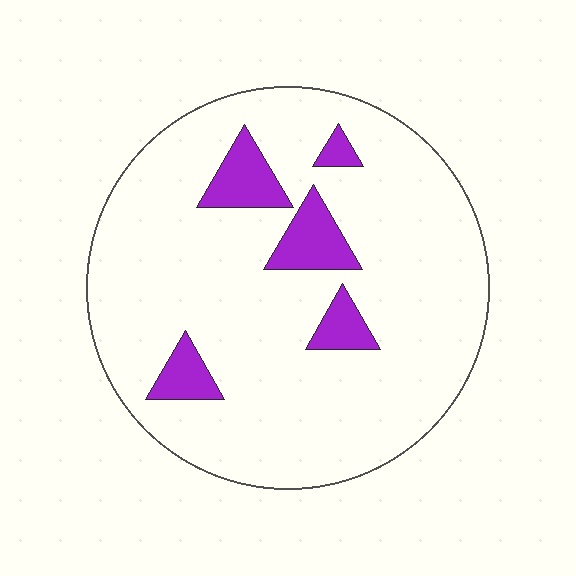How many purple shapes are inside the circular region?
5.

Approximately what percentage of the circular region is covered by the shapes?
Approximately 10%.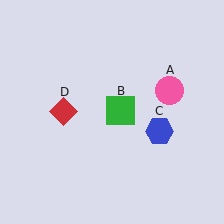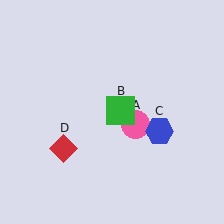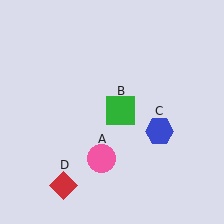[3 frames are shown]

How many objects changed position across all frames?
2 objects changed position: pink circle (object A), red diamond (object D).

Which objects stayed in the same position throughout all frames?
Green square (object B) and blue hexagon (object C) remained stationary.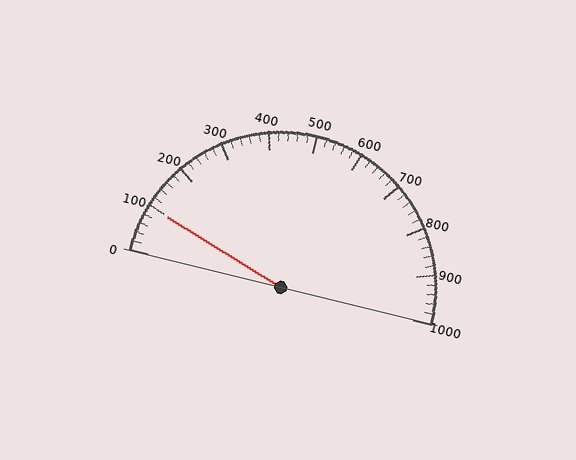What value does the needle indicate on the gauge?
The needle indicates approximately 100.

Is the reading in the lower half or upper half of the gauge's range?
The reading is in the lower half of the range (0 to 1000).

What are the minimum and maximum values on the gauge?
The gauge ranges from 0 to 1000.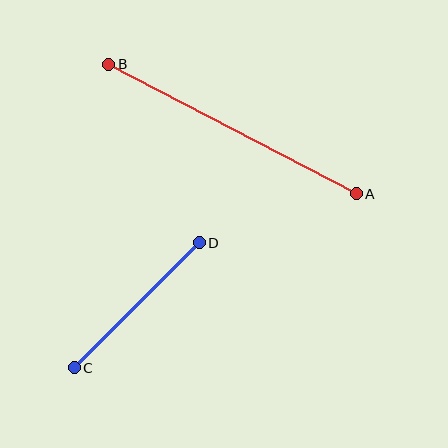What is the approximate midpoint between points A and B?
The midpoint is at approximately (233, 129) pixels.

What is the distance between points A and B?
The distance is approximately 279 pixels.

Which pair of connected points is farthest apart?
Points A and B are farthest apart.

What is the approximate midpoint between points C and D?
The midpoint is at approximately (137, 305) pixels.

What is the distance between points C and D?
The distance is approximately 177 pixels.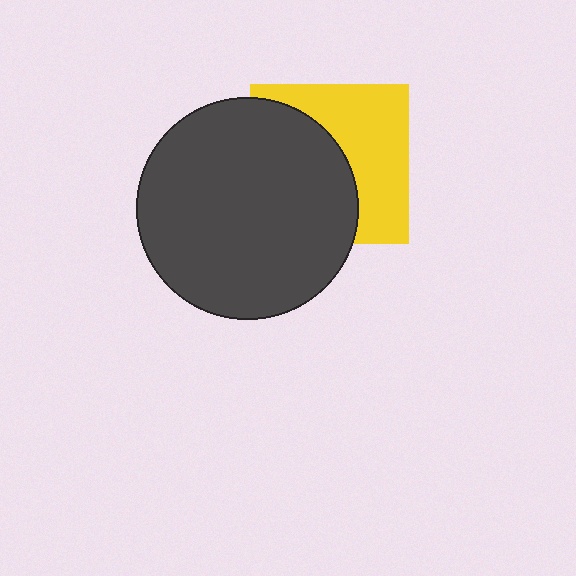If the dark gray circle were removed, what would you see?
You would see the complete yellow square.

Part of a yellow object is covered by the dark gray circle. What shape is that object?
It is a square.